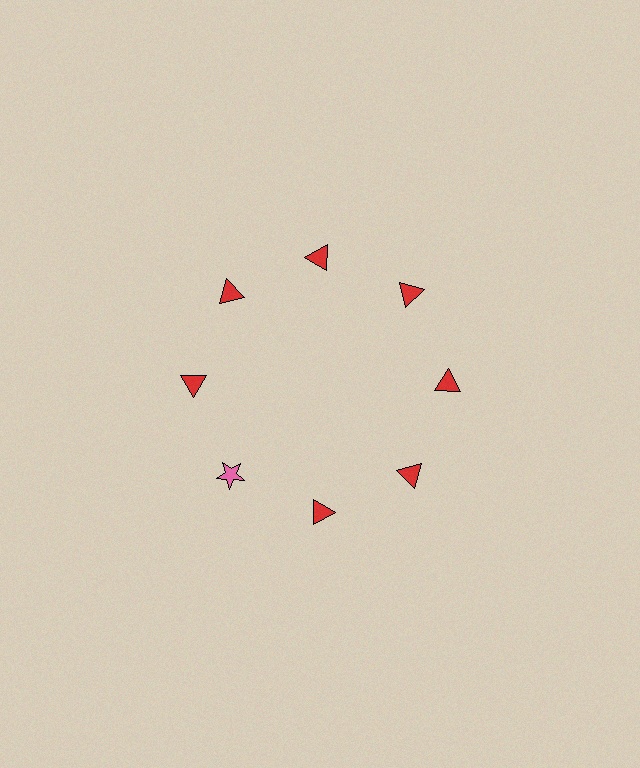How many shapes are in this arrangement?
There are 8 shapes arranged in a ring pattern.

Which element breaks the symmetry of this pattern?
The pink star at roughly the 8 o'clock position breaks the symmetry. All other shapes are red triangles.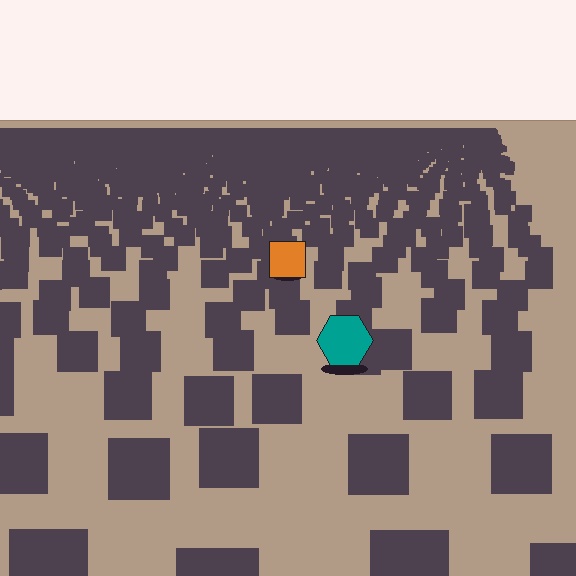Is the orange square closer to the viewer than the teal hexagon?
No. The teal hexagon is closer — you can tell from the texture gradient: the ground texture is coarser near it.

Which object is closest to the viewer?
The teal hexagon is closest. The texture marks near it are larger and more spread out.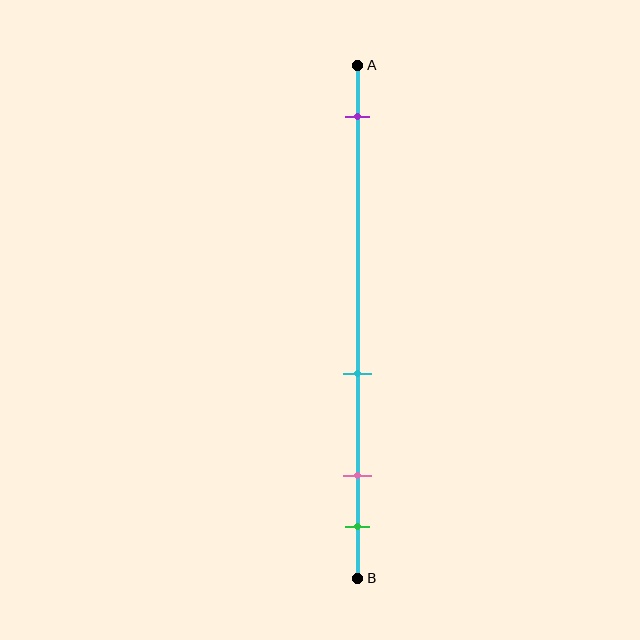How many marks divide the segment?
There are 4 marks dividing the segment.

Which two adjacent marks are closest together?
The pink and green marks are the closest adjacent pair.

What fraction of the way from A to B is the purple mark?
The purple mark is approximately 10% (0.1) of the way from A to B.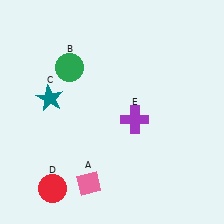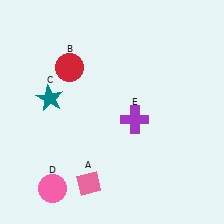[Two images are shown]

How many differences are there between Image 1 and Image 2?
There are 2 differences between the two images.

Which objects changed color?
B changed from green to red. D changed from red to pink.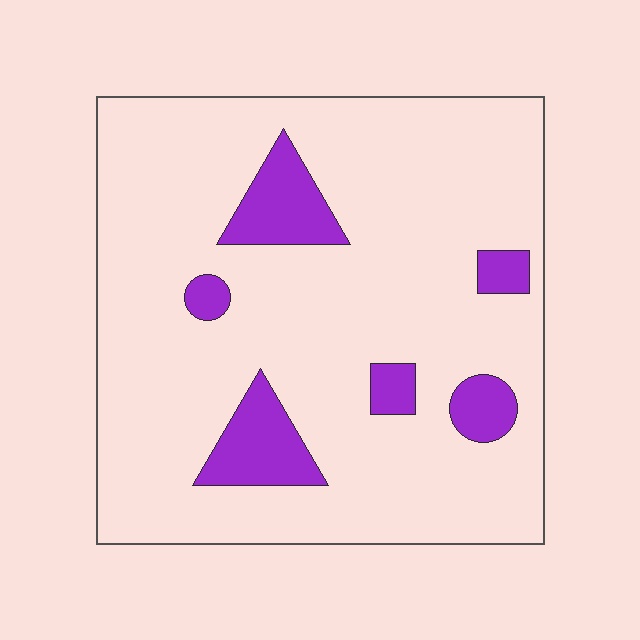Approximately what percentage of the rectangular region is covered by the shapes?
Approximately 15%.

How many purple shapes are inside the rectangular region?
6.